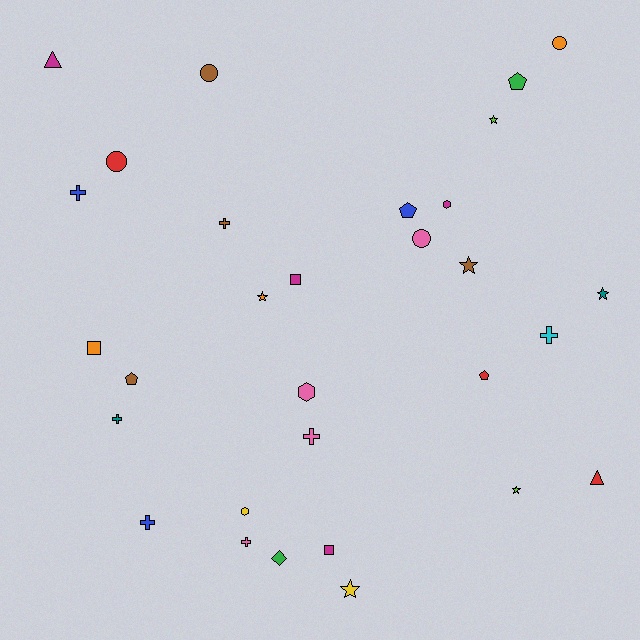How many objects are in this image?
There are 30 objects.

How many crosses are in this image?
There are 7 crosses.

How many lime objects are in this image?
There are 2 lime objects.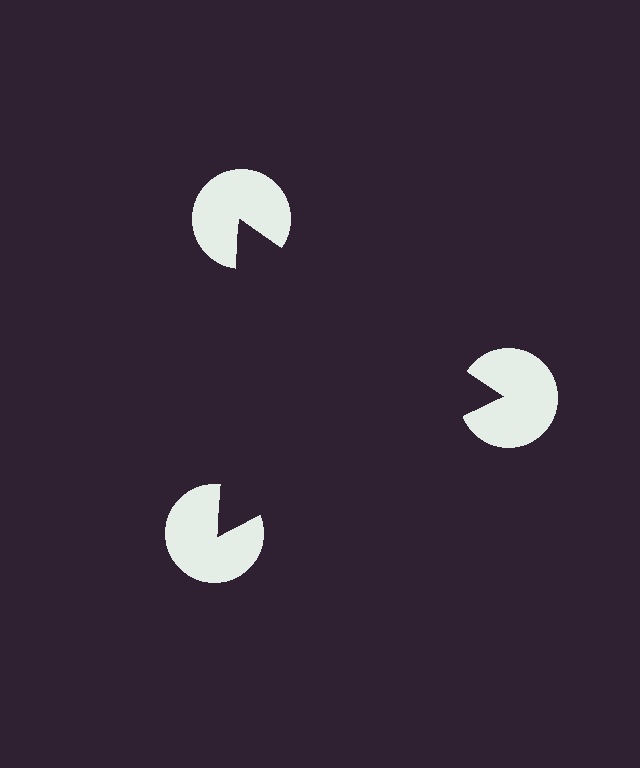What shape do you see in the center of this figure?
An illusory triangle — its edges are inferred from the aligned wedge cuts in the pac-man discs, not physically drawn.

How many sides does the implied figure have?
3 sides.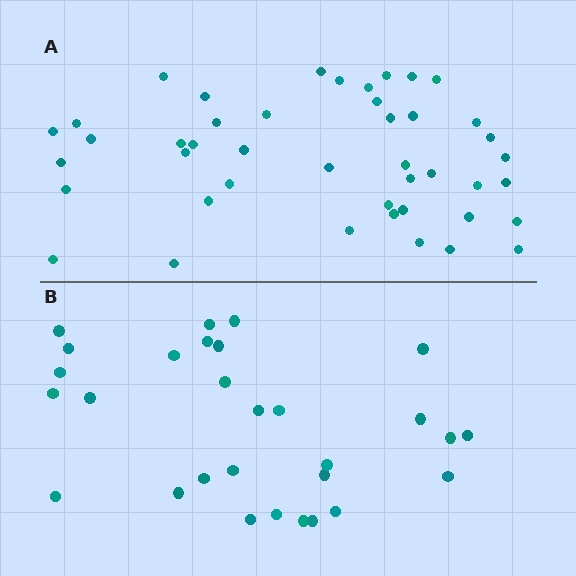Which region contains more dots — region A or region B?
Region A (the top region) has more dots.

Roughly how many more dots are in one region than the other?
Region A has approximately 15 more dots than region B.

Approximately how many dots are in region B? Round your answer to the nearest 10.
About 30 dots. (The exact count is 29, which rounds to 30.)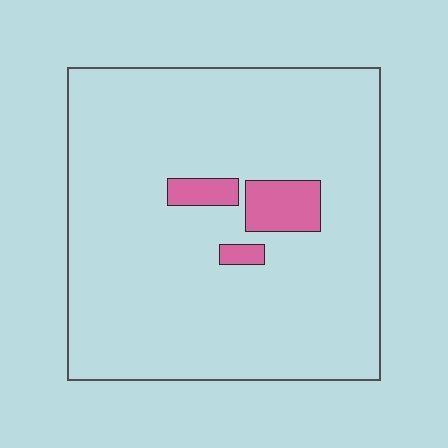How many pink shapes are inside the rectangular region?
3.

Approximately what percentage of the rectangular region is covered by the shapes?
Approximately 5%.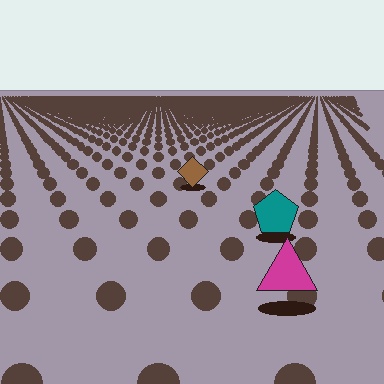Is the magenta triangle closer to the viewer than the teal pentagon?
Yes. The magenta triangle is closer — you can tell from the texture gradient: the ground texture is coarser near it.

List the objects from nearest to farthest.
From nearest to farthest: the magenta triangle, the teal pentagon, the brown diamond.